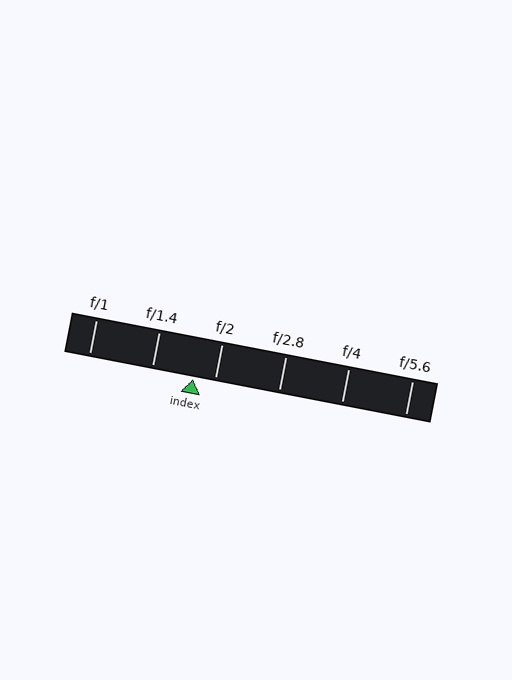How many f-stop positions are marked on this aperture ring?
There are 6 f-stop positions marked.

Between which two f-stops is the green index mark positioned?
The index mark is between f/1.4 and f/2.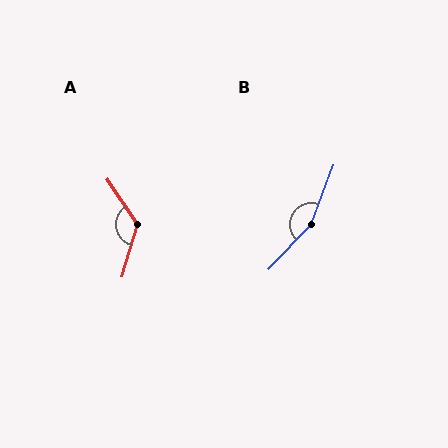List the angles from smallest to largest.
A (130°), B (157°).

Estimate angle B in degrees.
Approximately 157 degrees.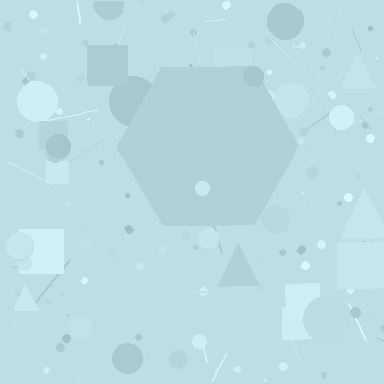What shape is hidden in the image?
A hexagon is hidden in the image.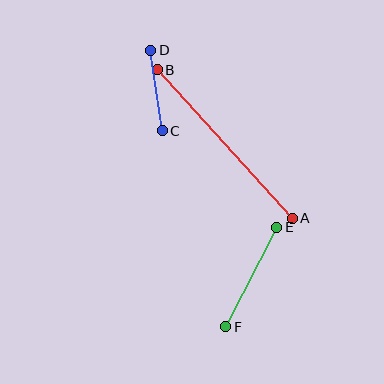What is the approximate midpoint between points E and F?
The midpoint is at approximately (251, 277) pixels.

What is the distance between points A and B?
The distance is approximately 201 pixels.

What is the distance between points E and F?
The distance is approximately 112 pixels.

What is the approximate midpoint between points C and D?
The midpoint is at approximately (156, 90) pixels.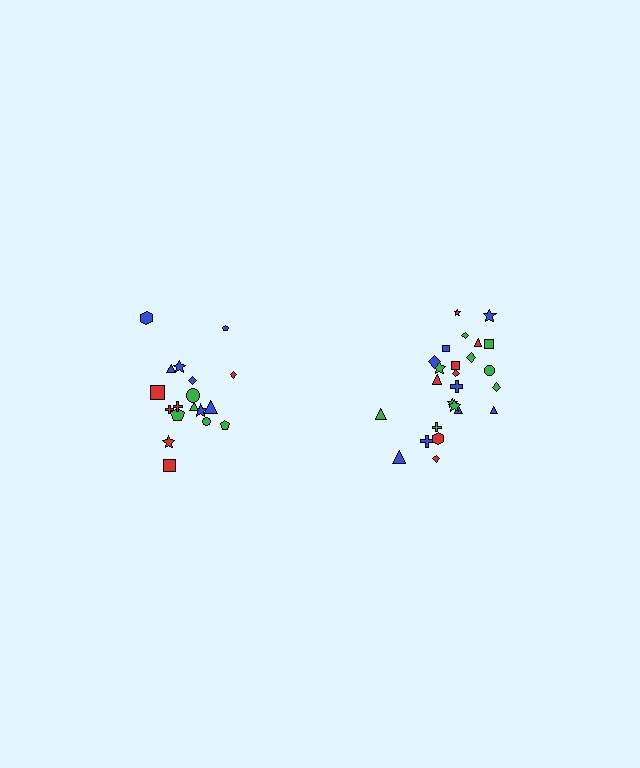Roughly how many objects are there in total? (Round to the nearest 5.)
Roughly 45 objects in total.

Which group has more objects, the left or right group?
The right group.